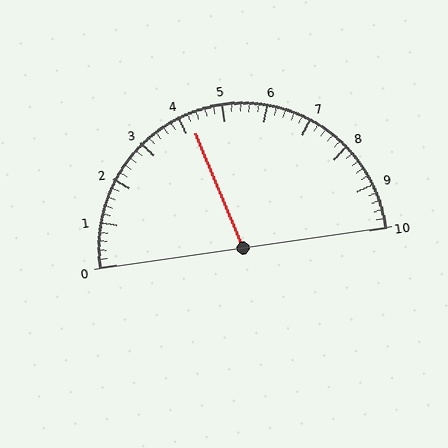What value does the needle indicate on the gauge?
The needle indicates approximately 4.2.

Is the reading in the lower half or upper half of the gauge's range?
The reading is in the lower half of the range (0 to 10).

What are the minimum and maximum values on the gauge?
The gauge ranges from 0 to 10.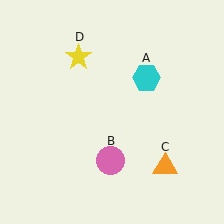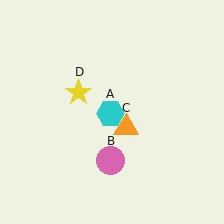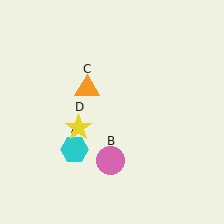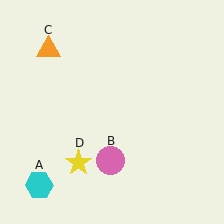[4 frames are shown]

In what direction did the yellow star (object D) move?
The yellow star (object D) moved down.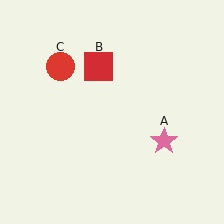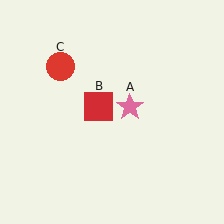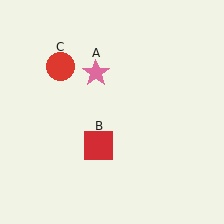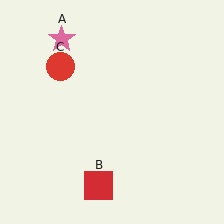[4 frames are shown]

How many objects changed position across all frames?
2 objects changed position: pink star (object A), red square (object B).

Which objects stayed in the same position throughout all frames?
Red circle (object C) remained stationary.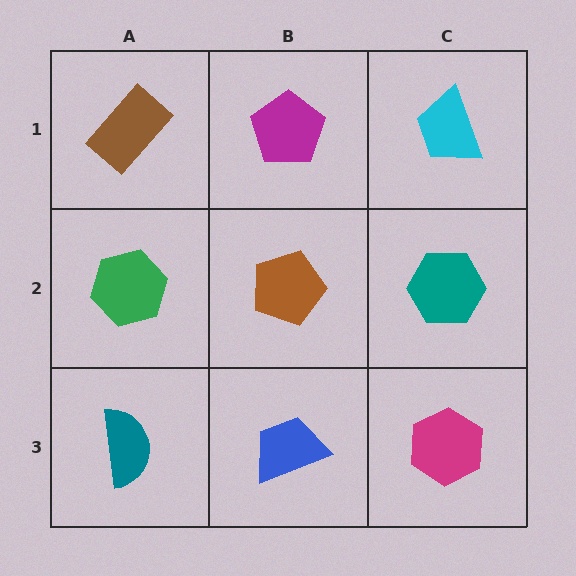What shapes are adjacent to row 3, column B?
A brown pentagon (row 2, column B), a teal semicircle (row 3, column A), a magenta hexagon (row 3, column C).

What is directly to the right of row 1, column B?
A cyan trapezoid.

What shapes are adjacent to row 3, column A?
A green hexagon (row 2, column A), a blue trapezoid (row 3, column B).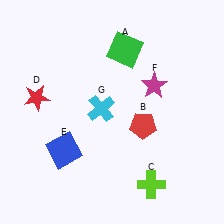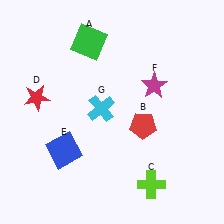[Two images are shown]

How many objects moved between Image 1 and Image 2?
1 object moved between the two images.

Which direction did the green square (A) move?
The green square (A) moved left.